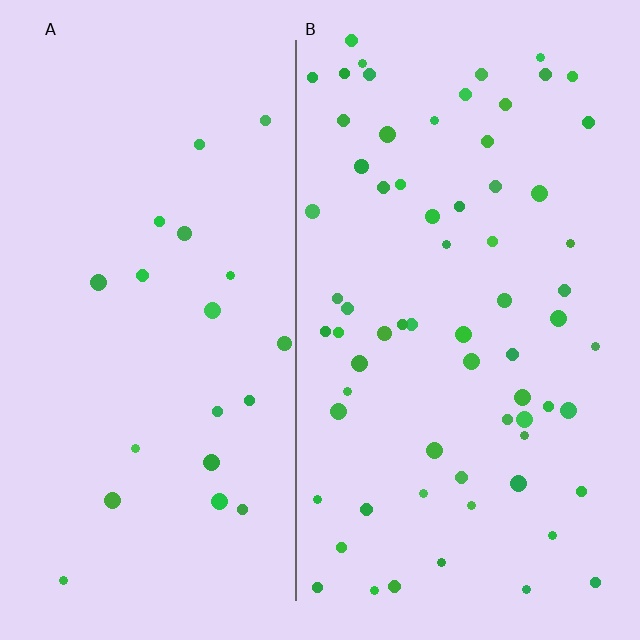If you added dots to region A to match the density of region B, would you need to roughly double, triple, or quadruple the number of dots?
Approximately triple.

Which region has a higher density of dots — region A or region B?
B (the right).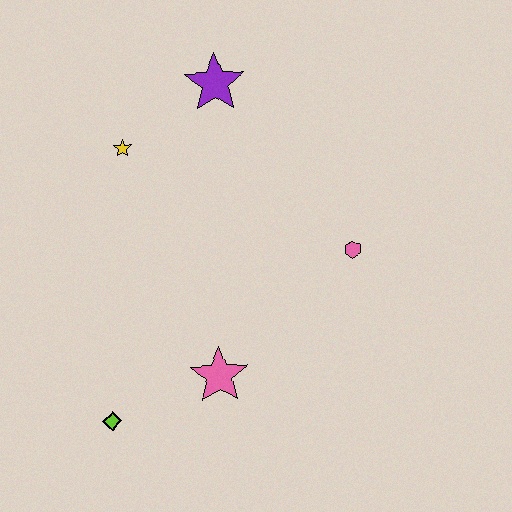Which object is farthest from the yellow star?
The lime diamond is farthest from the yellow star.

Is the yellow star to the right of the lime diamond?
Yes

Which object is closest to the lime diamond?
The pink star is closest to the lime diamond.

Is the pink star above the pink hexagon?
No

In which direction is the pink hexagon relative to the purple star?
The pink hexagon is below the purple star.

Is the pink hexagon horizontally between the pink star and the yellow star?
No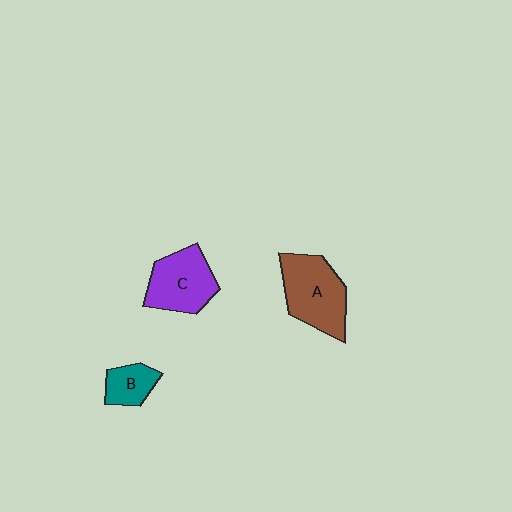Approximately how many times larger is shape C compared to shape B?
Approximately 2.0 times.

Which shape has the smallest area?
Shape B (teal).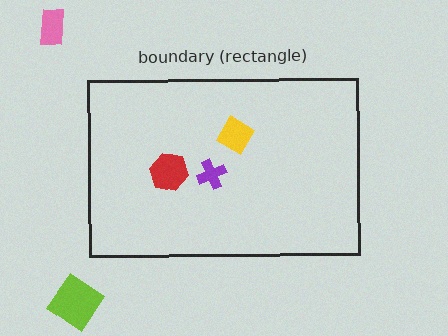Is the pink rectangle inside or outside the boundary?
Outside.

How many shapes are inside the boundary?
3 inside, 2 outside.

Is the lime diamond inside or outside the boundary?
Outside.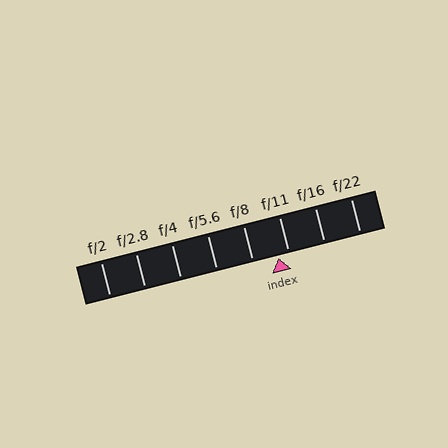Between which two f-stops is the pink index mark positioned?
The index mark is between f/8 and f/11.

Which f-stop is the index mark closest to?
The index mark is closest to f/11.